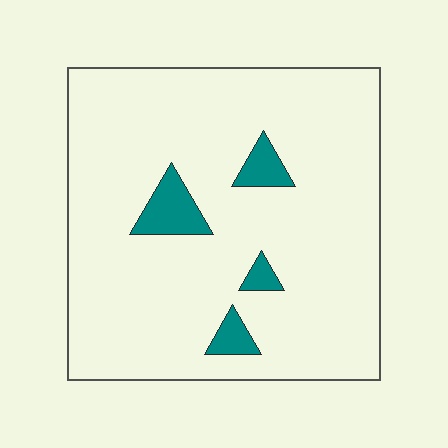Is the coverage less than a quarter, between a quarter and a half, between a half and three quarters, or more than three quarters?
Less than a quarter.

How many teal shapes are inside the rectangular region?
4.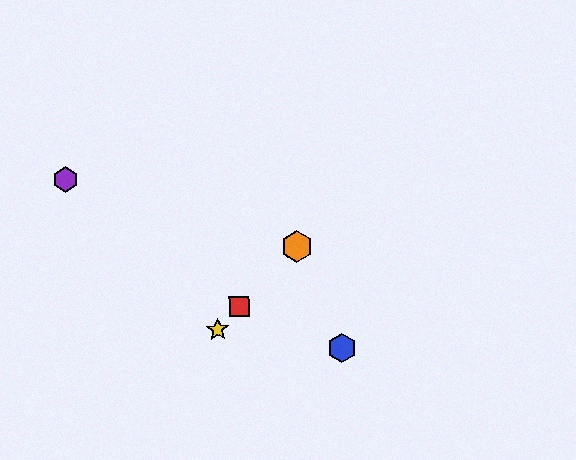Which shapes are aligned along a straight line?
The red square, the green star, the yellow star, the orange hexagon are aligned along a straight line.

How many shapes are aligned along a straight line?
4 shapes (the red square, the green star, the yellow star, the orange hexagon) are aligned along a straight line.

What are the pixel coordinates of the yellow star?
The yellow star is at (218, 330).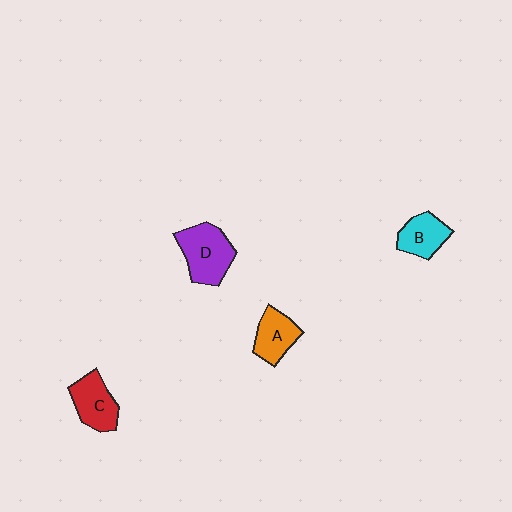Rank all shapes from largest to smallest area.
From largest to smallest: D (purple), C (red), A (orange), B (cyan).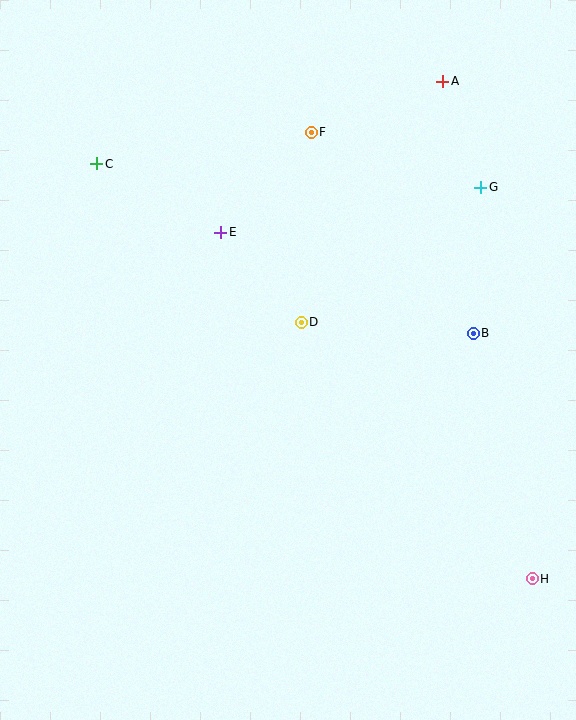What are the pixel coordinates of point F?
Point F is at (311, 132).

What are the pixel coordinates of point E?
Point E is at (221, 232).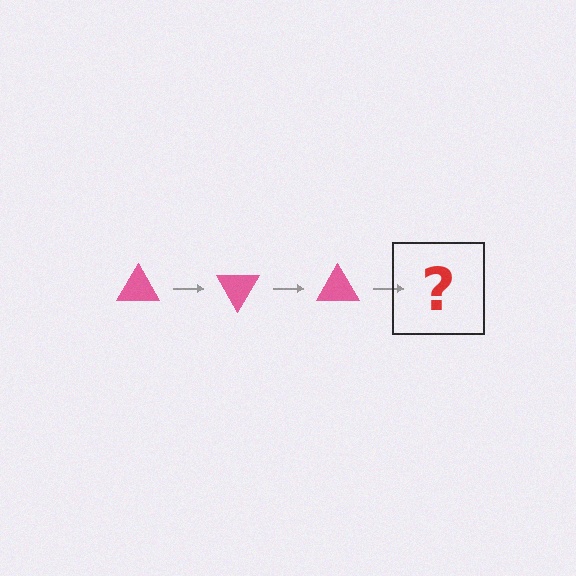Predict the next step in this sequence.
The next step is a pink triangle rotated 180 degrees.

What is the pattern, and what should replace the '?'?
The pattern is that the triangle rotates 60 degrees each step. The '?' should be a pink triangle rotated 180 degrees.